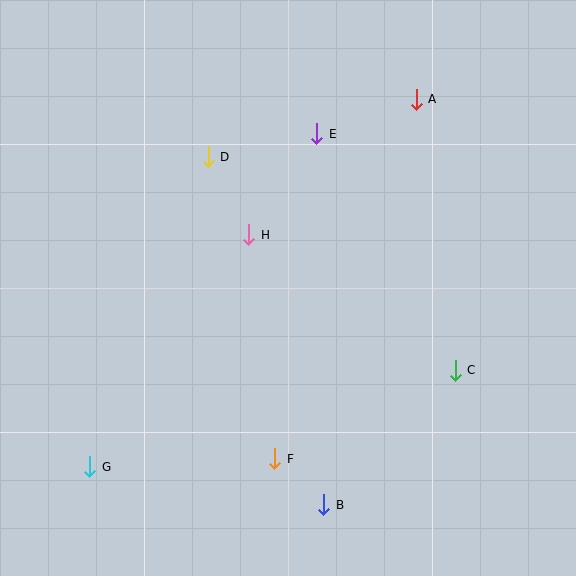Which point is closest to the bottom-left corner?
Point G is closest to the bottom-left corner.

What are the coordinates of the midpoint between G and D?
The midpoint between G and D is at (149, 312).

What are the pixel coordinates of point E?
Point E is at (317, 134).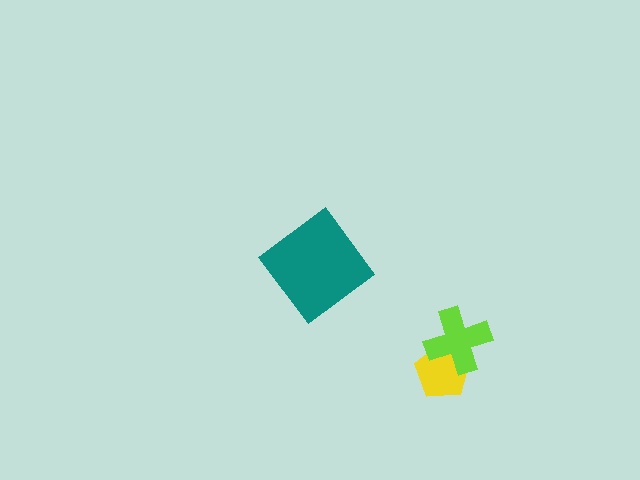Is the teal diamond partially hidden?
No, no other shape covers it.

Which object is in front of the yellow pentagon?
The lime cross is in front of the yellow pentagon.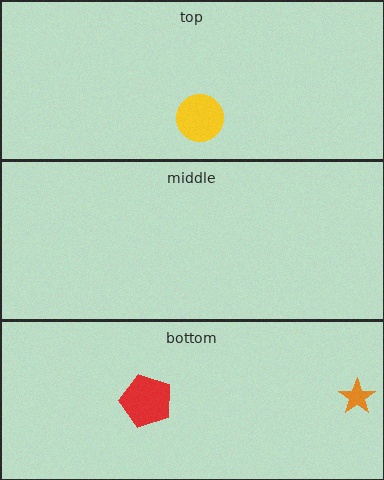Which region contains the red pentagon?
The bottom region.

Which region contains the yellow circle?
The top region.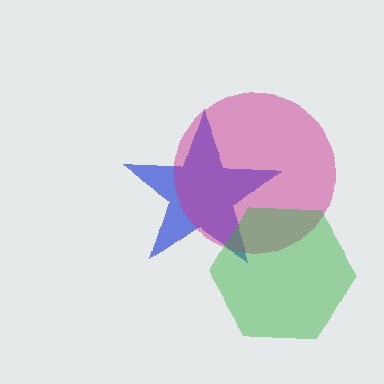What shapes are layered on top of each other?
The layered shapes are: a blue star, a magenta circle, a green hexagon.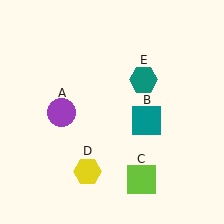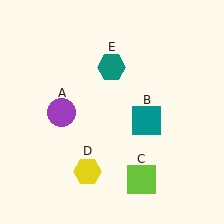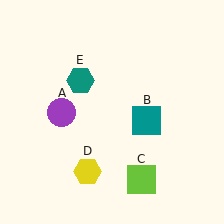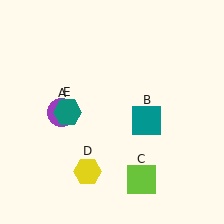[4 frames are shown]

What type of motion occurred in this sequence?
The teal hexagon (object E) rotated counterclockwise around the center of the scene.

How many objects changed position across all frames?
1 object changed position: teal hexagon (object E).